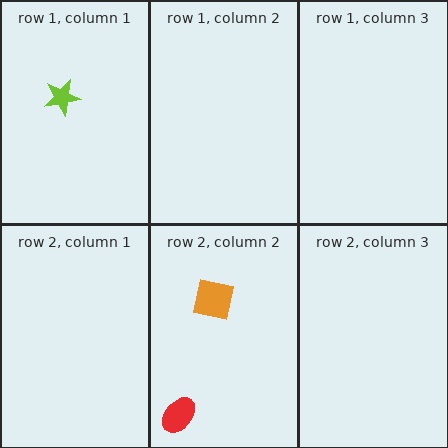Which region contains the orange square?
The row 2, column 2 region.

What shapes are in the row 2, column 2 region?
The orange square, the red ellipse.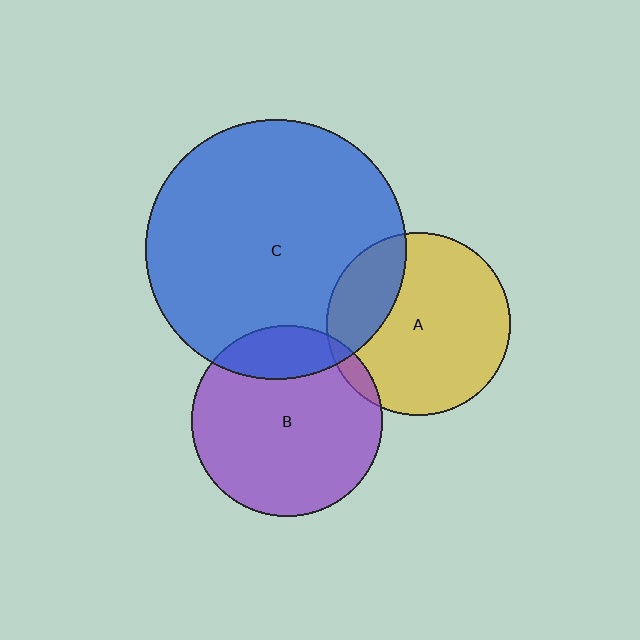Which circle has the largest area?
Circle C (blue).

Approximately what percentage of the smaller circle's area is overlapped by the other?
Approximately 5%.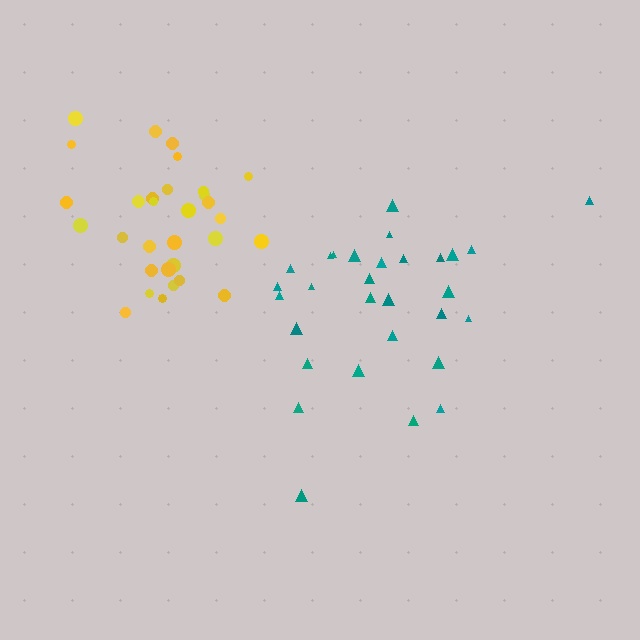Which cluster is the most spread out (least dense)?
Teal.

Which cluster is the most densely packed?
Yellow.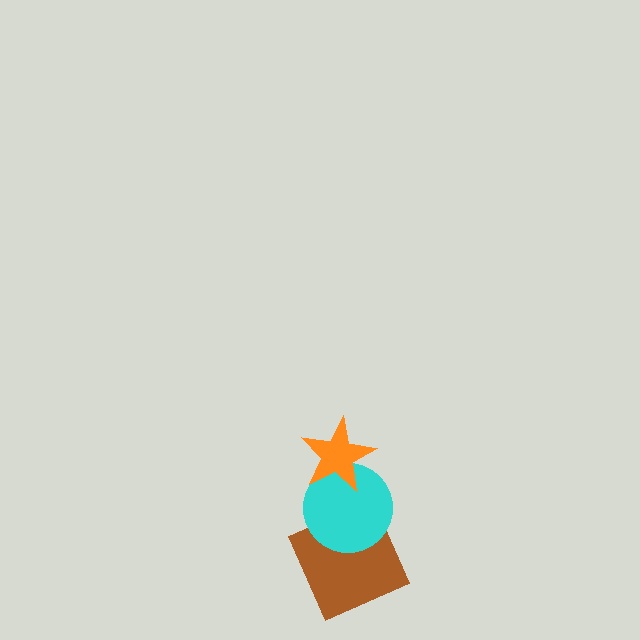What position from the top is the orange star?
The orange star is 1st from the top.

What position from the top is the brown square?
The brown square is 3rd from the top.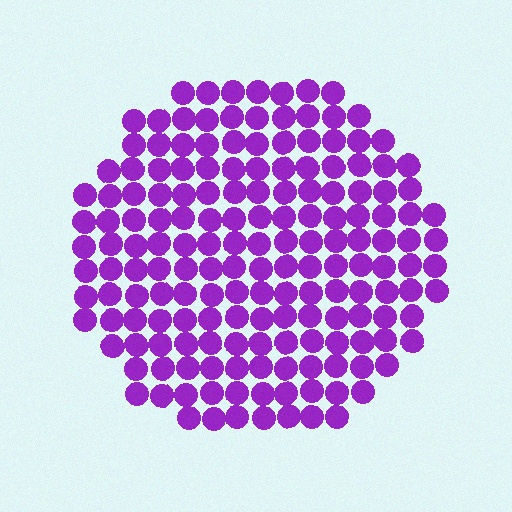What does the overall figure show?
The overall figure shows a circle.